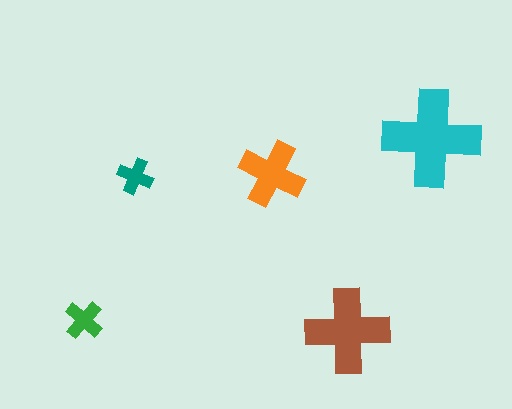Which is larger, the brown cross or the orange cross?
The brown one.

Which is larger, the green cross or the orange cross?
The orange one.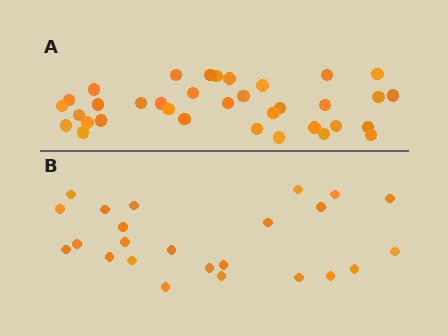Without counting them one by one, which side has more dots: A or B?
Region A (the top region) has more dots.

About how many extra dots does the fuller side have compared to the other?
Region A has roughly 12 or so more dots than region B.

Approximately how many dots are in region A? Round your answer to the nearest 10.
About 40 dots. (The exact count is 35, which rounds to 40.)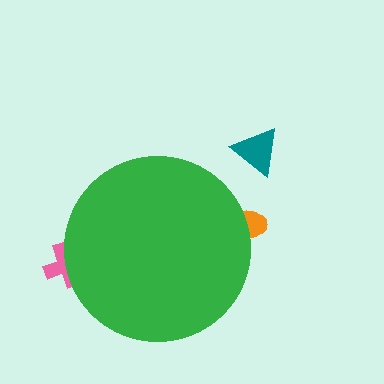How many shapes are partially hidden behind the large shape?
2 shapes are partially hidden.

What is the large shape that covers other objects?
A green circle.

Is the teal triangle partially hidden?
No, the teal triangle is fully visible.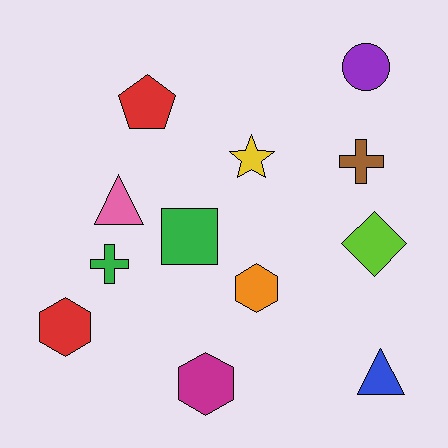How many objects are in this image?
There are 12 objects.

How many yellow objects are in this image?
There is 1 yellow object.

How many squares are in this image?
There is 1 square.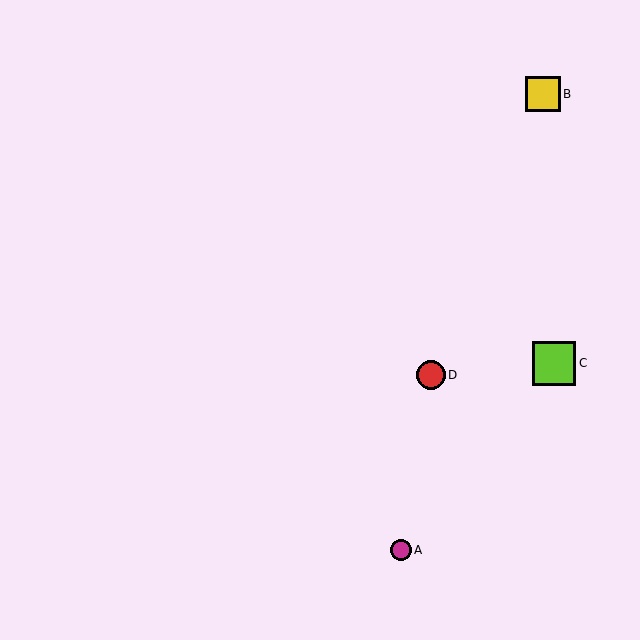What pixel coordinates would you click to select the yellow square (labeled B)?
Click at (543, 94) to select the yellow square B.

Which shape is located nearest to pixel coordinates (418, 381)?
The red circle (labeled D) at (431, 375) is nearest to that location.